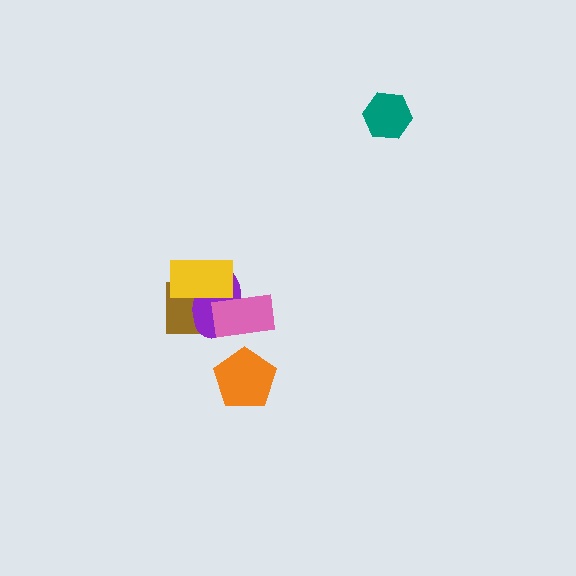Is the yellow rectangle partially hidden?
No, no other shape covers it.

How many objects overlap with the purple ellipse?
3 objects overlap with the purple ellipse.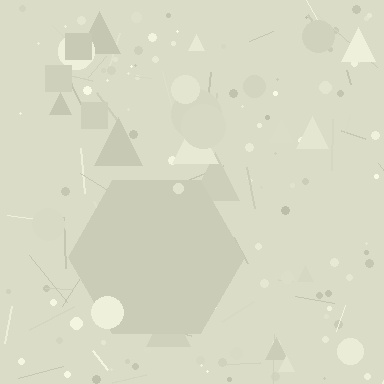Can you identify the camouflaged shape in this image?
The camouflaged shape is a hexagon.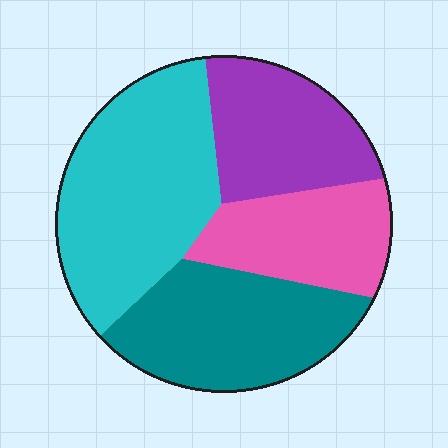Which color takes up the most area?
Cyan, at roughly 35%.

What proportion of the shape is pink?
Pink covers 19% of the shape.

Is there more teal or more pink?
Teal.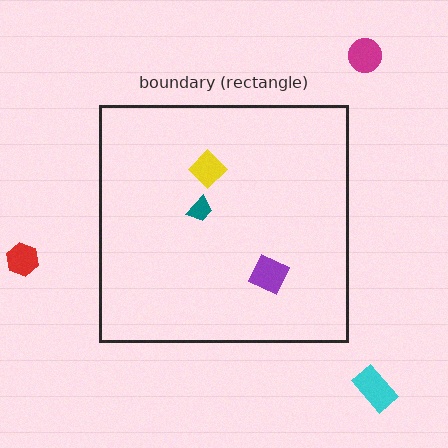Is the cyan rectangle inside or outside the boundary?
Outside.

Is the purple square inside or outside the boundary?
Inside.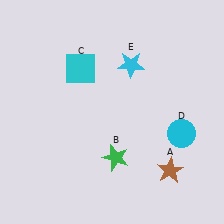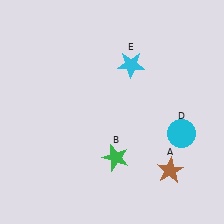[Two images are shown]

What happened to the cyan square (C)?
The cyan square (C) was removed in Image 2. It was in the top-left area of Image 1.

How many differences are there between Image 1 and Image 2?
There is 1 difference between the two images.